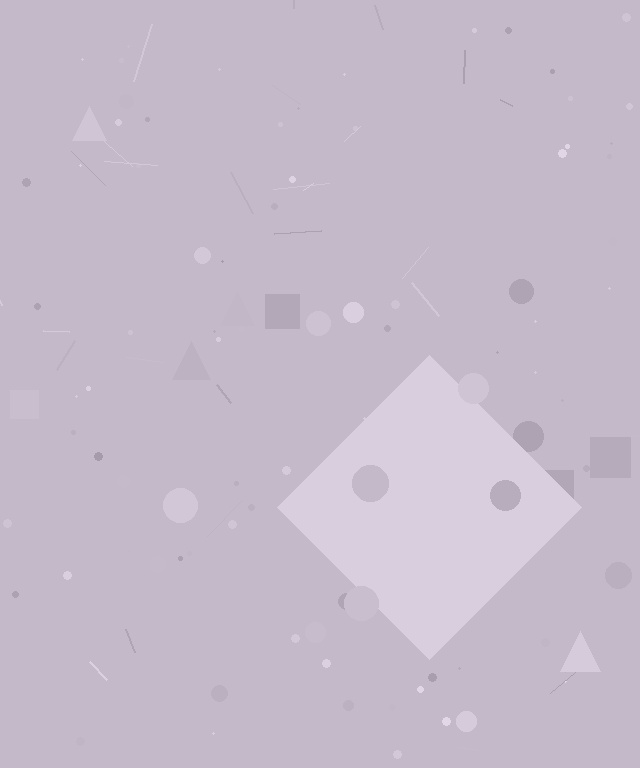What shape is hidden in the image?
A diamond is hidden in the image.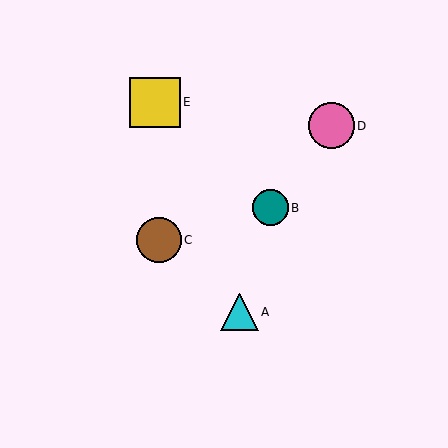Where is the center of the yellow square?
The center of the yellow square is at (155, 102).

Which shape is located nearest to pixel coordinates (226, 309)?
The cyan triangle (labeled A) at (240, 312) is nearest to that location.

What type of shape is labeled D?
Shape D is a pink circle.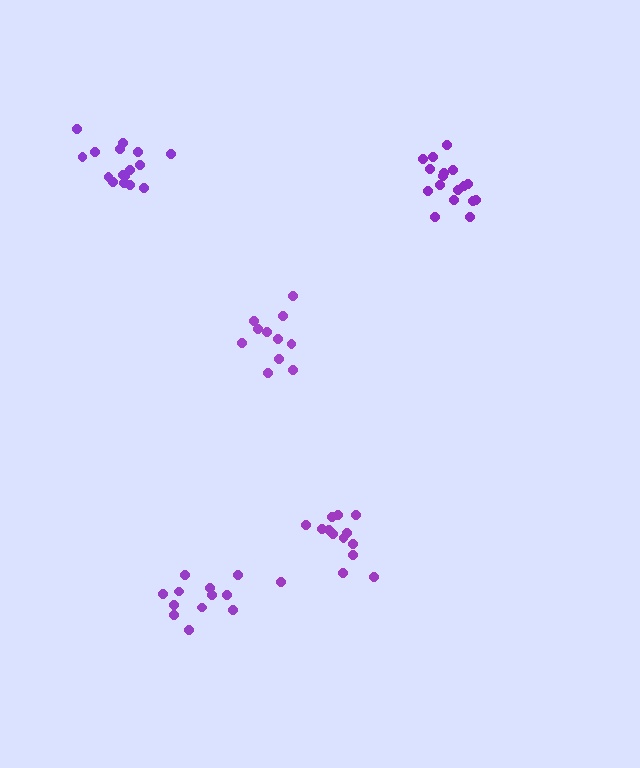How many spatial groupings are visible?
There are 5 spatial groupings.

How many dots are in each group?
Group 1: 11 dots, Group 2: 14 dots, Group 3: 12 dots, Group 4: 16 dots, Group 5: 17 dots (70 total).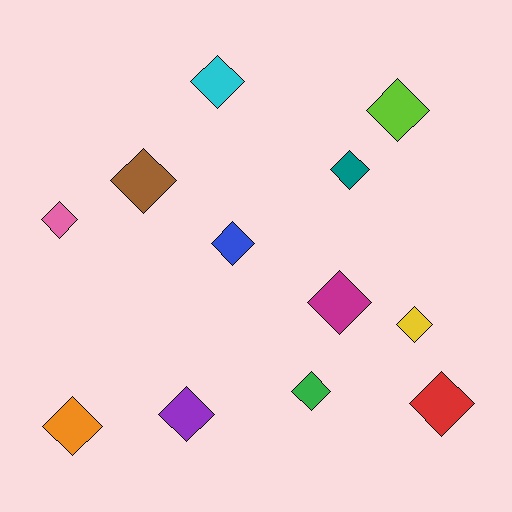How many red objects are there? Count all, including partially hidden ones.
There is 1 red object.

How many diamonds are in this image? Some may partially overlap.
There are 12 diamonds.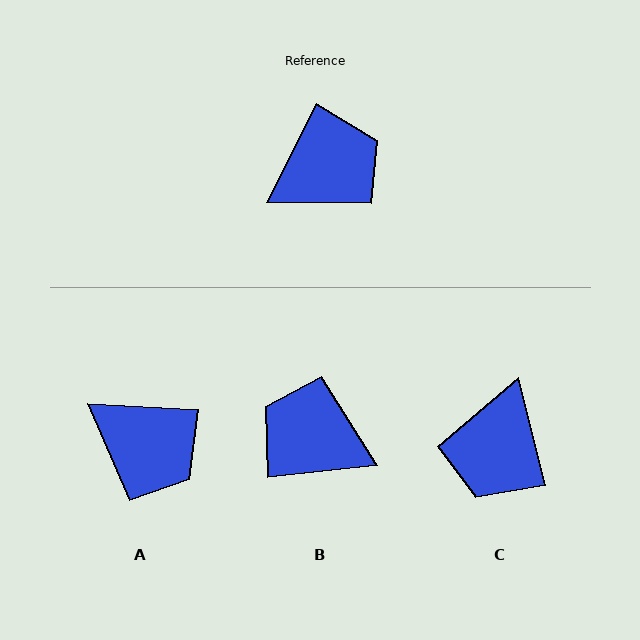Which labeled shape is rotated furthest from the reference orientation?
C, about 139 degrees away.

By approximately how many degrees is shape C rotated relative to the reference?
Approximately 139 degrees clockwise.